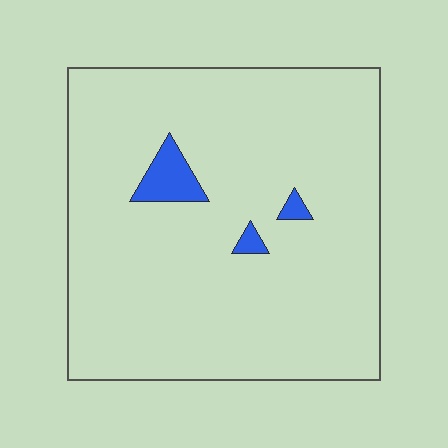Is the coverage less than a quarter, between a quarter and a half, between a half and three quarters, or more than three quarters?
Less than a quarter.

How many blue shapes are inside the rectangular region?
3.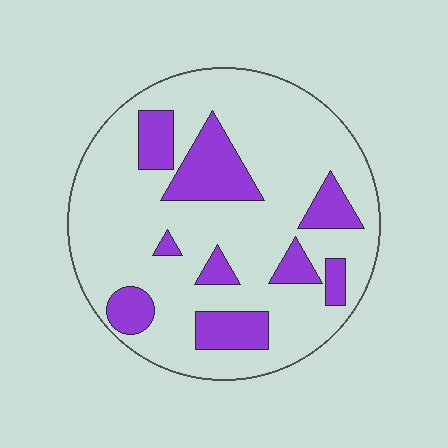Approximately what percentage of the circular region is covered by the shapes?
Approximately 25%.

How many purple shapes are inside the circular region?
9.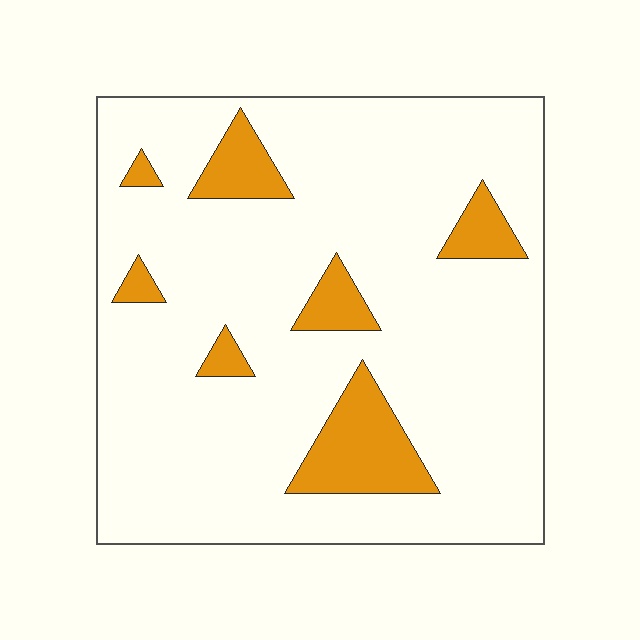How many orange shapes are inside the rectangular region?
7.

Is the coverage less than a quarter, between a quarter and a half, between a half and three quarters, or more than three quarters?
Less than a quarter.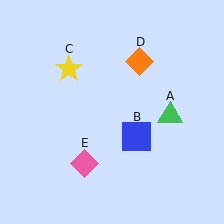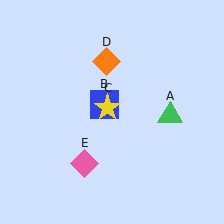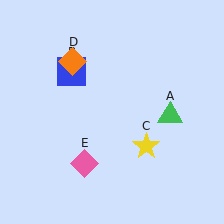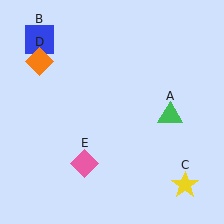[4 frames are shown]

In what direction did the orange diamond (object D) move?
The orange diamond (object D) moved left.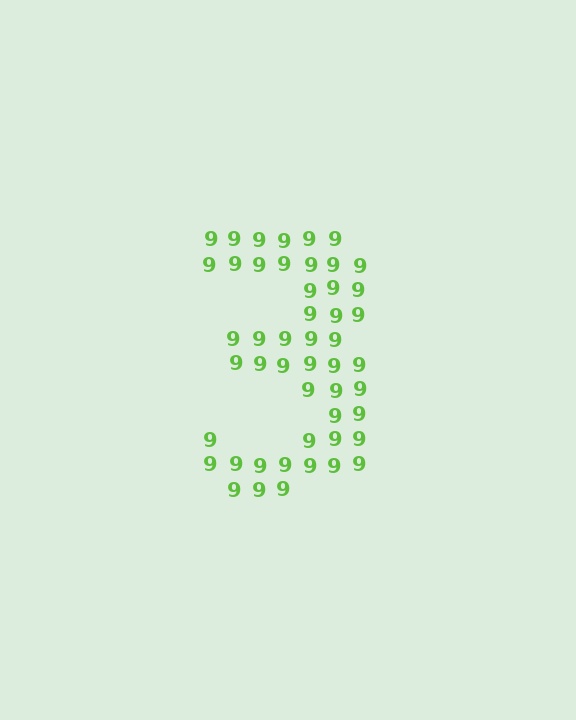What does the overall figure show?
The overall figure shows the digit 3.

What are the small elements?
The small elements are digit 9's.